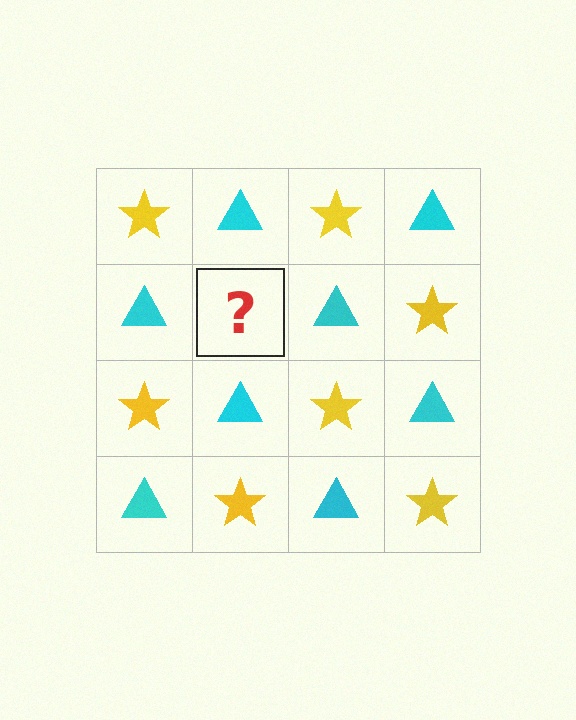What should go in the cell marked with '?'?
The missing cell should contain a yellow star.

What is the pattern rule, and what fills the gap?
The rule is that it alternates yellow star and cyan triangle in a checkerboard pattern. The gap should be filled with a yellow star.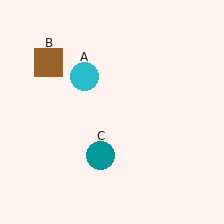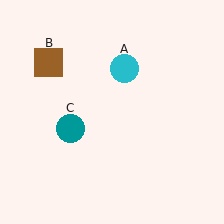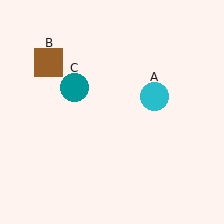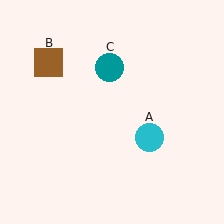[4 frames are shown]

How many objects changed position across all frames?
2 objects changed position: cyan circle (object A), teal circle (object C).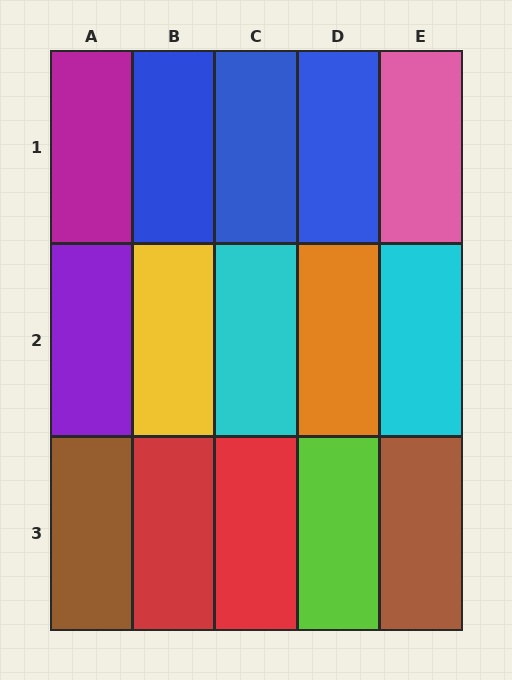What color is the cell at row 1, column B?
Blue.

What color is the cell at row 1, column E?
Pink.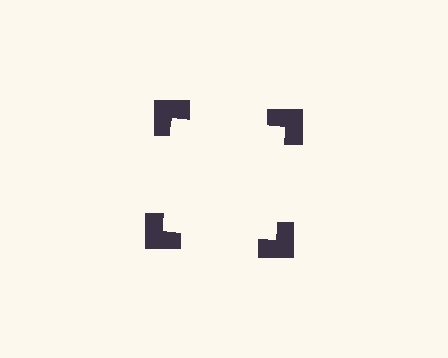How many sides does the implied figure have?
4 sides.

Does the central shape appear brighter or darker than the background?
It typically appears slightly brighter than the background, even though no actual brightness change is drawn.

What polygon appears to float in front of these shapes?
An illusory square — its edges are inferred from the aligned wedge cuts in the notched squares, not physically drawn.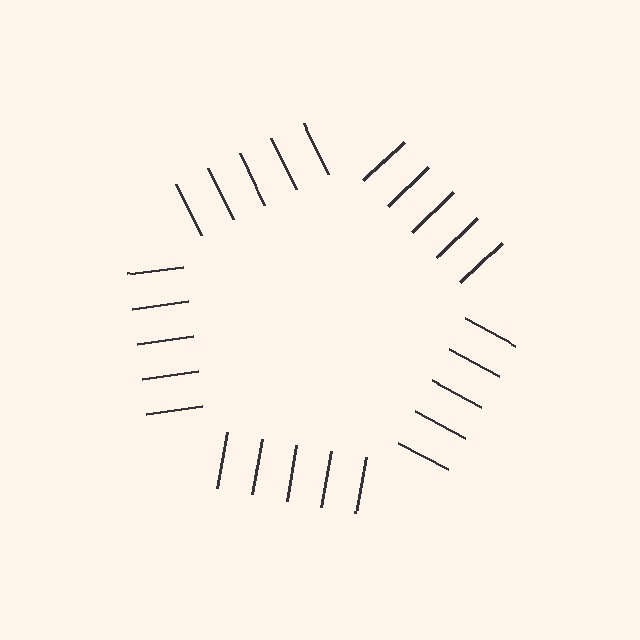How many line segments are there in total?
25 — 5 along each of the 5 edges.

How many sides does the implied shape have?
5 sides — the line-ends trace a pentagon.